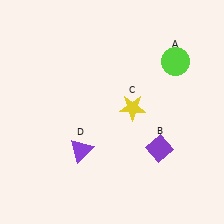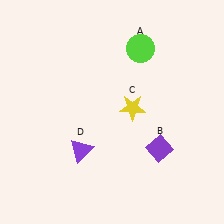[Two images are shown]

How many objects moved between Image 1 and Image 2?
1 object moved between the two images.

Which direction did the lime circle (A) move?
The lime circle (A) moved left.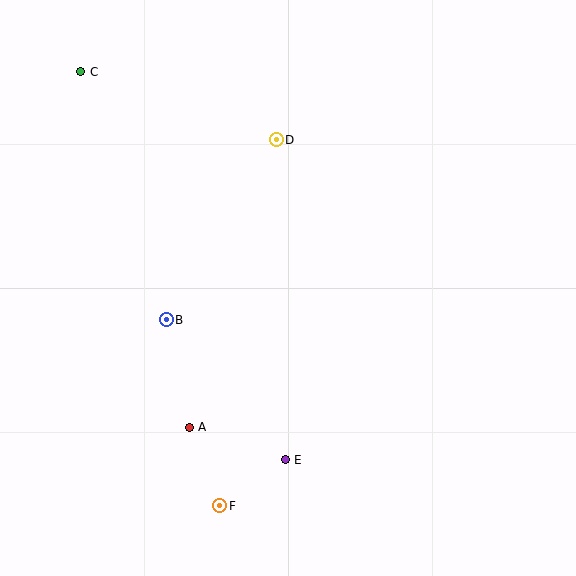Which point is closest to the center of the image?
Point B at (166, 320) is closest to the center.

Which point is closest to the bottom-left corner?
Point F is closest to the bottom-left corner.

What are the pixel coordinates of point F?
Point F is at (220, 506).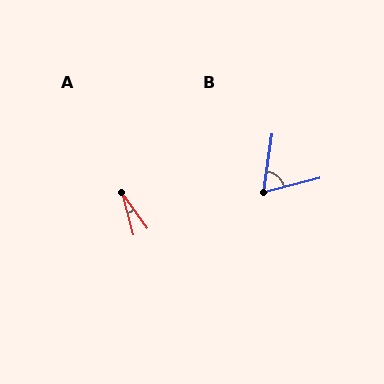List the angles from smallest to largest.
A (20°), B (67°).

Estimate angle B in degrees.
Approximately 67 degrees.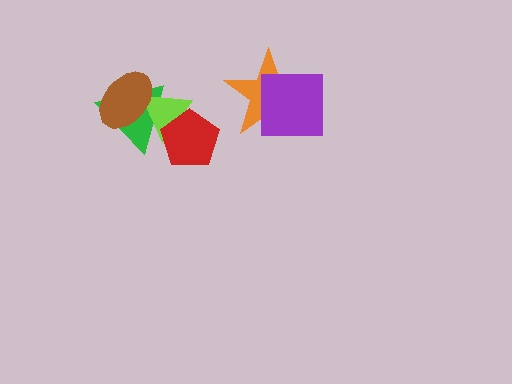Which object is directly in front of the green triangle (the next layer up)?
The lime triangle is directly in front of the green triangle.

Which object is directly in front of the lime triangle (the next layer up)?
The red pentagon is directly in front of the lime triangle.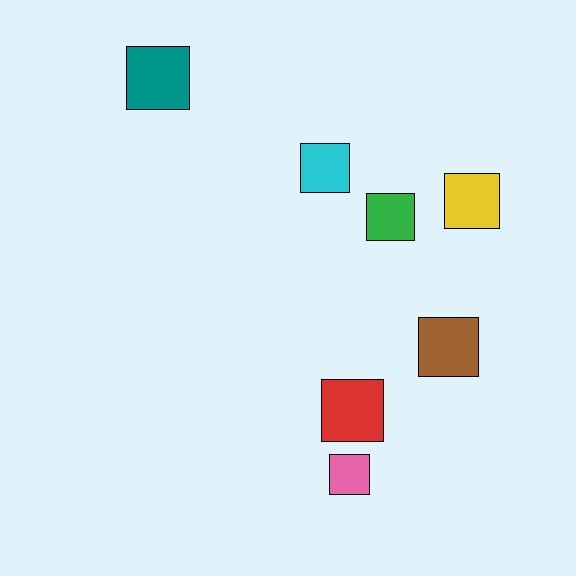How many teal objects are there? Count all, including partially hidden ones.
There is 1 teal object.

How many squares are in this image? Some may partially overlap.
There are 7 squares.